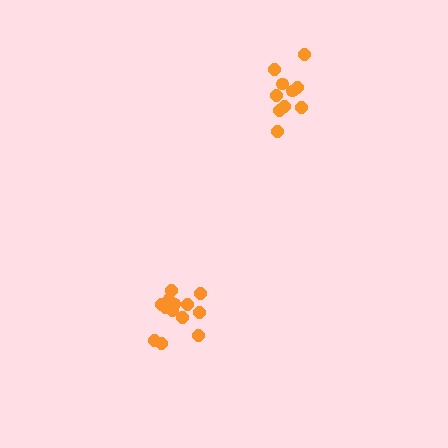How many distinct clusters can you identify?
There are 2 distinct clusters.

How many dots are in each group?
Group 1: 10 dots, Group 2: 14 dots (24 total).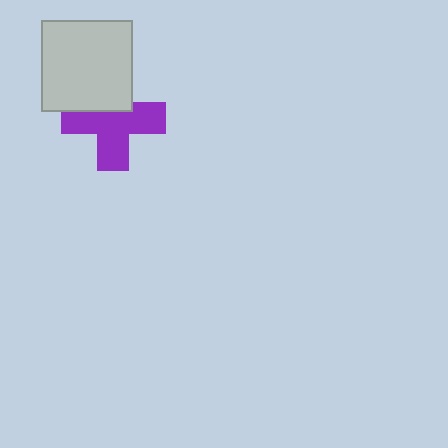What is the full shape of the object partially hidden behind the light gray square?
The partially hidden object is a purple cross.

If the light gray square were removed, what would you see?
You would see the complete purple cross.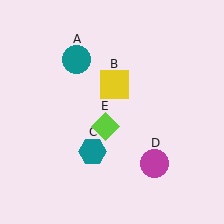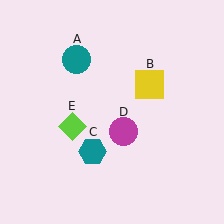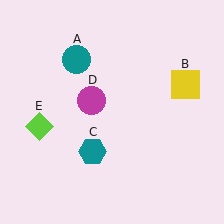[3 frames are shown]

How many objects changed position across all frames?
3 objects changed position: yellow square (object B), magenta circle (object D), lime diamond (object E).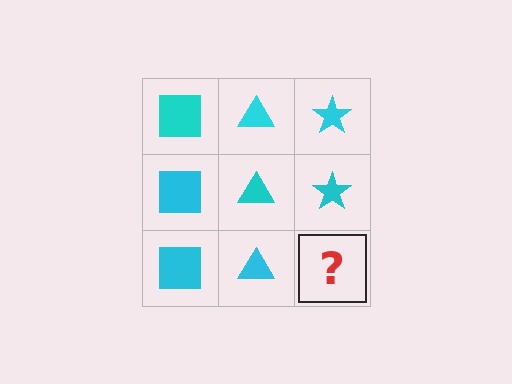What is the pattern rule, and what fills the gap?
The rule is that each column has a consistent shape. The gap should be filled with a cyan star.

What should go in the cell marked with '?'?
The missing cell should contain a cyan star.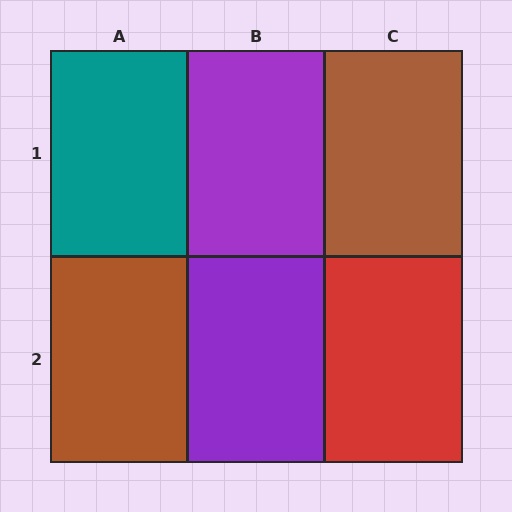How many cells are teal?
1 cell is teal.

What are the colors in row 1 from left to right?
Teal, purple, brown.